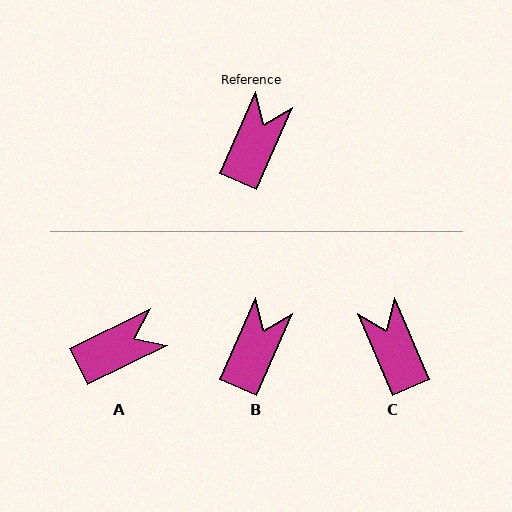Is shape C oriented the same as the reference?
No, it is off by about 47 degrees.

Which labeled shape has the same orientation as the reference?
B.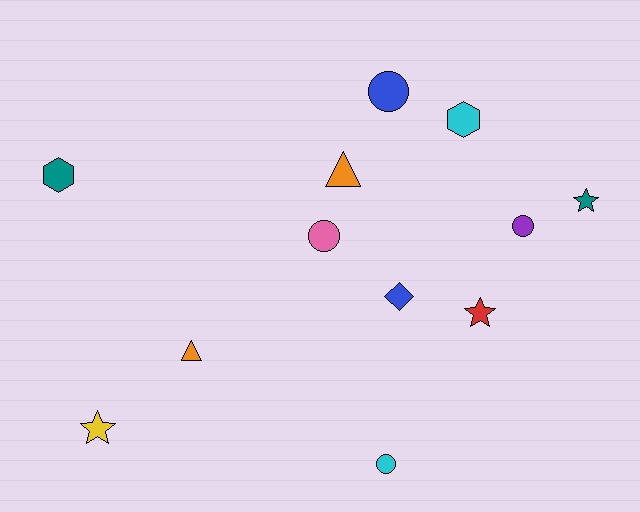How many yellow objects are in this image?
There is 1 yellow object.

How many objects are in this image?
There are 12 objects.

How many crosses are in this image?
There are no crosses.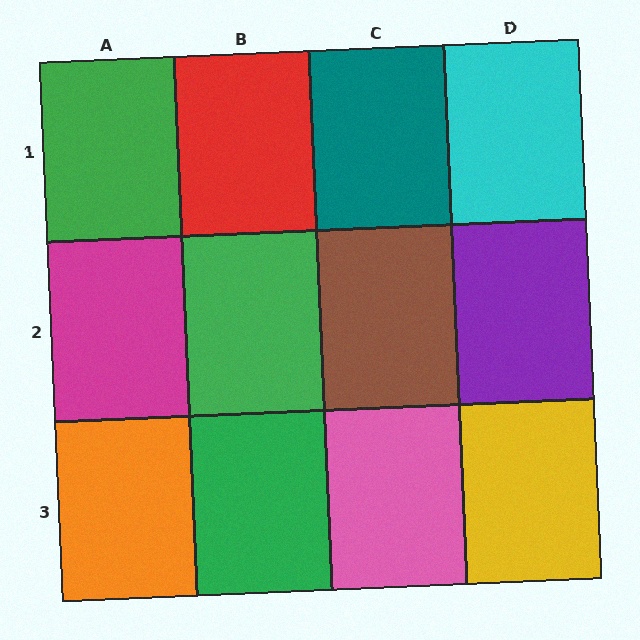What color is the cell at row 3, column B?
Green.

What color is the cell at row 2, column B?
Green.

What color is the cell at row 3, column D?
Yellow.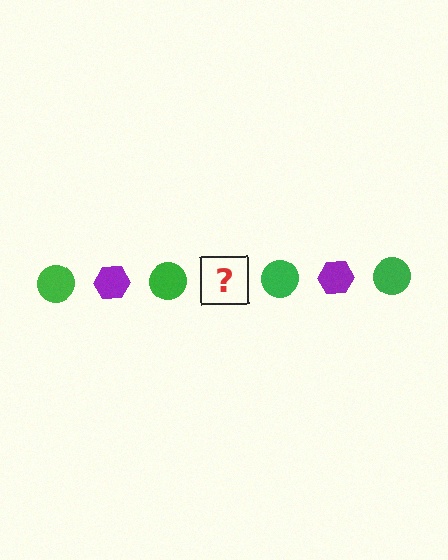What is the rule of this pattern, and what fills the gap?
The rule is that the pattern alternates between green circle and purple hexagon. The gap should be filled with a purple hexagon.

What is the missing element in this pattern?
The missing element is a purple hexagon.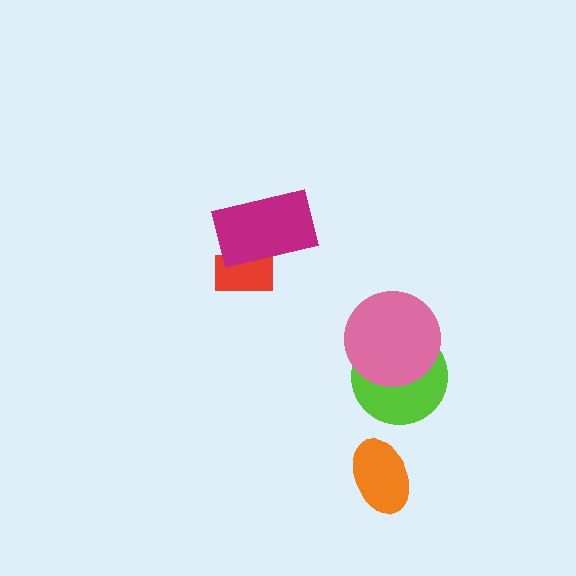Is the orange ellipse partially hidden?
No, no other shape covers it.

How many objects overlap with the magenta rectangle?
1 object overlaps with the magenta rectangle.